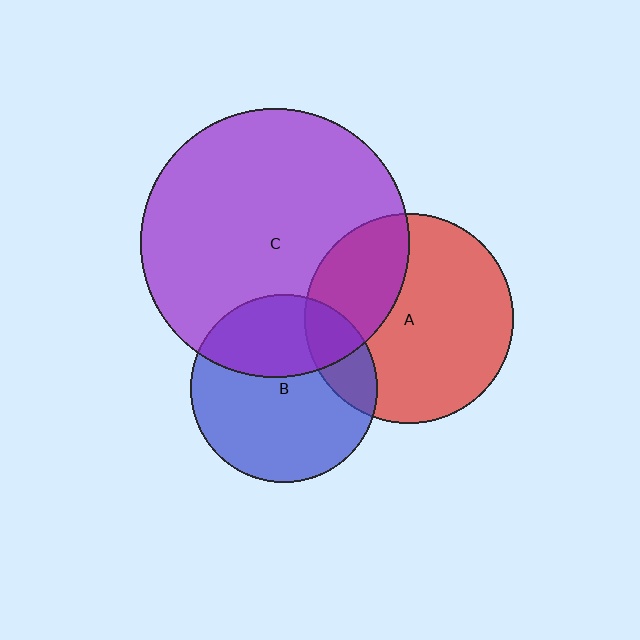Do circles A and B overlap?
Yes.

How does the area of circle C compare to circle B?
Approximately 2.1 times.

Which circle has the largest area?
Circle C (purple).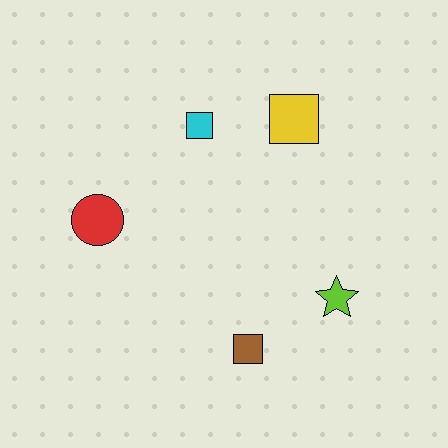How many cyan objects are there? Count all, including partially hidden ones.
There is 1 cyan object.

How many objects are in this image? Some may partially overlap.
There are 5 objects.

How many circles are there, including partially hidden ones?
There is 1 circle.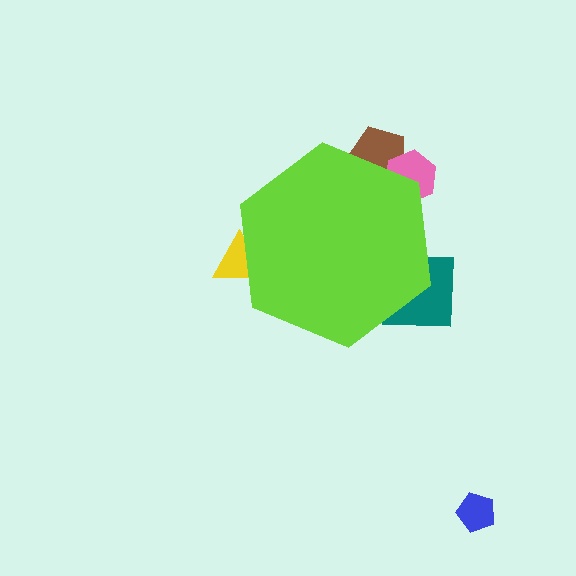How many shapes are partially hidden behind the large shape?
4 shapes are partially hidden.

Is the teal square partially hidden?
Yes, the teal square is partially hidden behind the lime hexagon.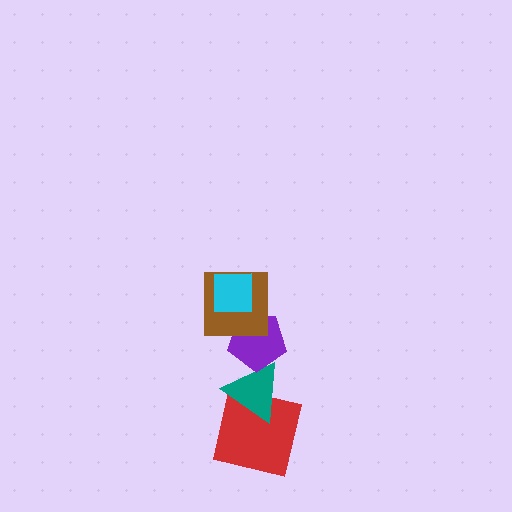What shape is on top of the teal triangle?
The purple pentagon is on top of the teal triangle.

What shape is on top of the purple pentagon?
The brown square is on top of the purple pentagon.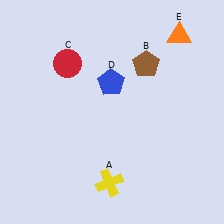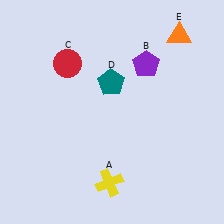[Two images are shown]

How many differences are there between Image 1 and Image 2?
There are 2 differences between the two images.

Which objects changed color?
B changed from brown to purple. D changed from blue to teal.